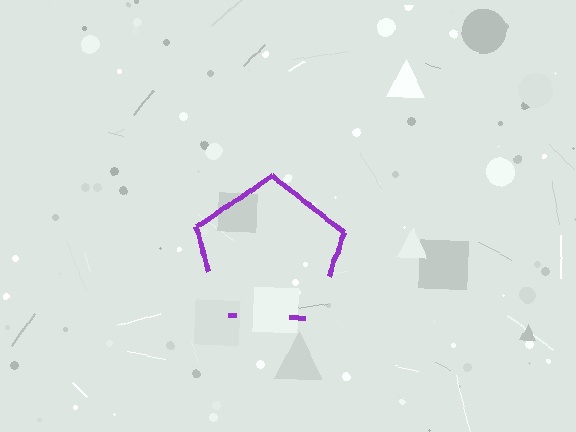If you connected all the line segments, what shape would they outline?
They would outline a pentagon.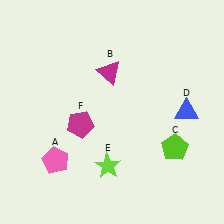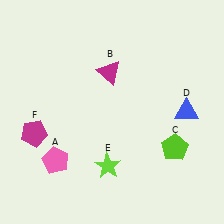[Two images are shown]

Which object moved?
The magenta pentagon (F) moved left.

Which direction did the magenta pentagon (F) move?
The magenta pentagon (F) moved left.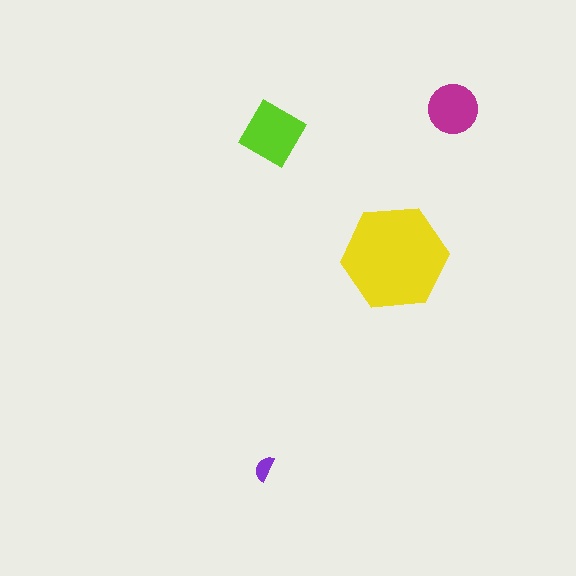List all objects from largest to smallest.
The yellow hexagon, the lime diamond, the magenta circle, the purple semicircle.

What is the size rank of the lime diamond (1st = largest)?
2nd.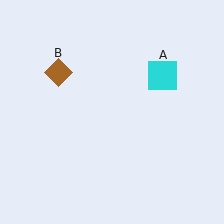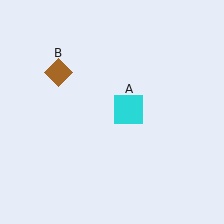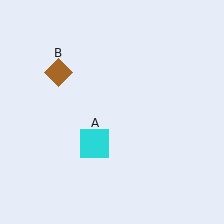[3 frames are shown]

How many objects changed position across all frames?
1 object changed position: cyan square (object A).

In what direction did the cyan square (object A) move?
The cyan square (object A) moved down and to the left.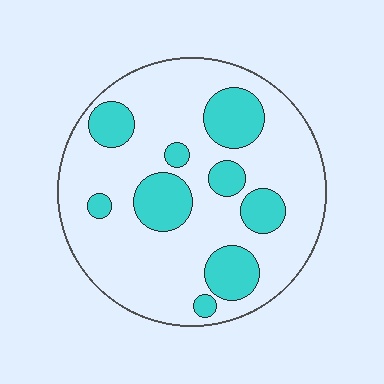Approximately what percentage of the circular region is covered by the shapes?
Approximately 25%.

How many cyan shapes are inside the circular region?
9.